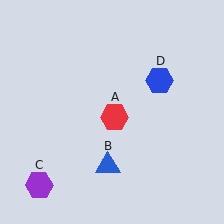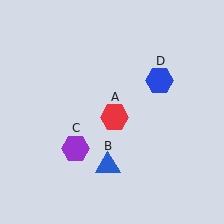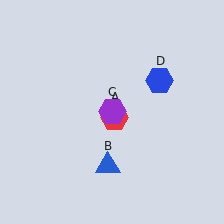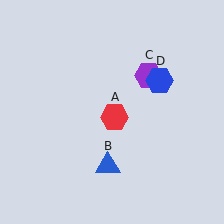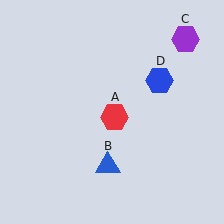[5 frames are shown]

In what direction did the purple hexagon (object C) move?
The purple hexagon (object C) moved up and to the right.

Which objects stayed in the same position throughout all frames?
Red hexagon (object A) and blue triangle (object B) and blue hexagon (object D) remained stationary.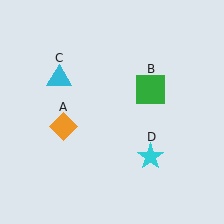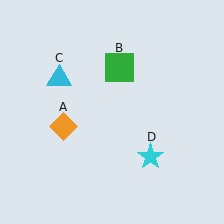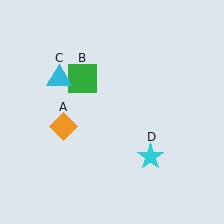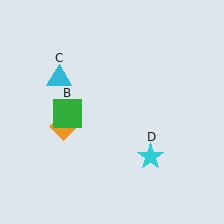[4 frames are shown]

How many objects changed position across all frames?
1 object changed position: green square (object B).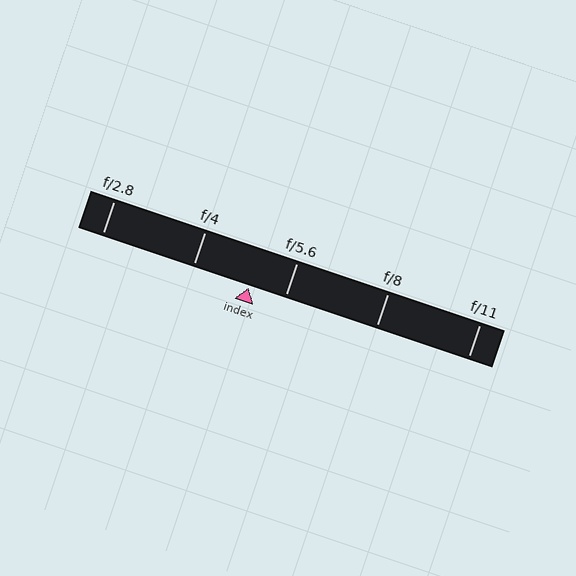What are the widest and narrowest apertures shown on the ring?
The widest aperture shown is f/2.8 and the narrowest is f/11.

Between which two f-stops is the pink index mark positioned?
The index mark is between f/4 and f/5.6.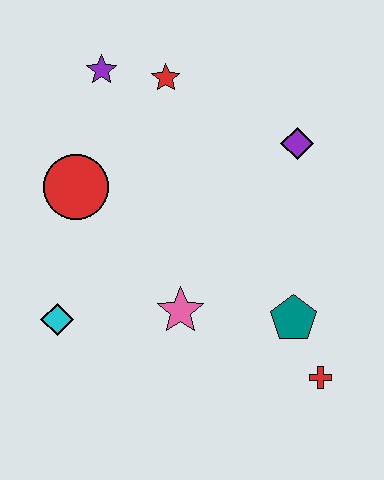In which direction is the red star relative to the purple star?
The red star is to the right of the purple star.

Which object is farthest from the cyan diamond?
The purple diamond is farthest from the cyan diamond.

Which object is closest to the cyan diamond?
The pink star is closest to the cyan diamond.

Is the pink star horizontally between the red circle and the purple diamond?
Yes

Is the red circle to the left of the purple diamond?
Yes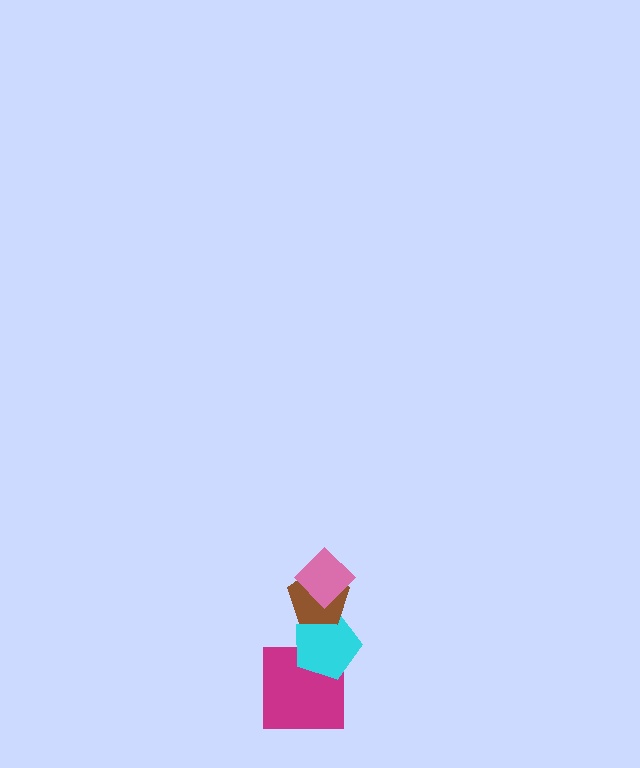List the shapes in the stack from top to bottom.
From top to bottom: the pink diamond, the brown pentagon, the cyan pentagon, the magenta square.